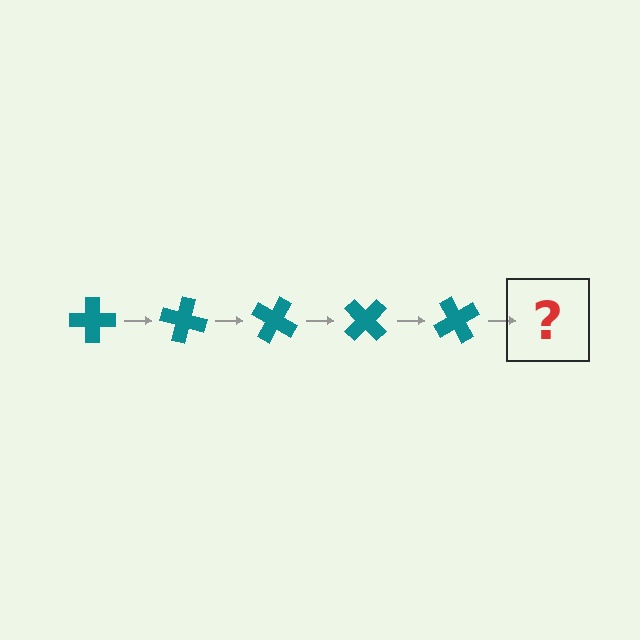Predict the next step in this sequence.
The next step is a teal cross rotated 75 degrees.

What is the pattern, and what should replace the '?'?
The pattern is that the cross rotates 15 degrees each step. The '?' should be a teal cross rotated 75 degrees.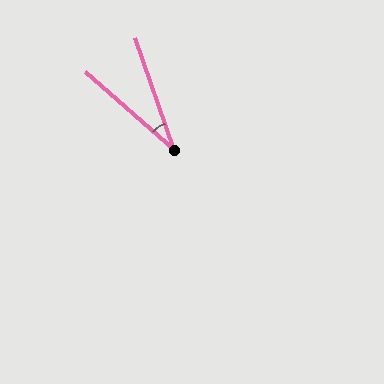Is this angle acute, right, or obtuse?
It is acute.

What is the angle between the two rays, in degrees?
Approximately 30 degrees.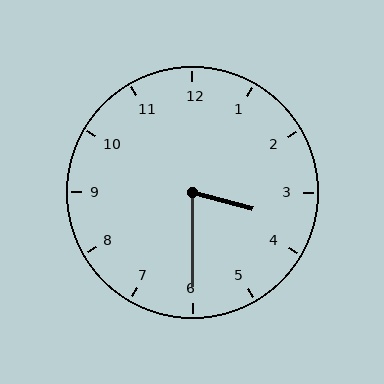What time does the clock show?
3:30.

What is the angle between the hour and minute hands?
Approximately 75 degrees.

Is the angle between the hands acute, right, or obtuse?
It is acute.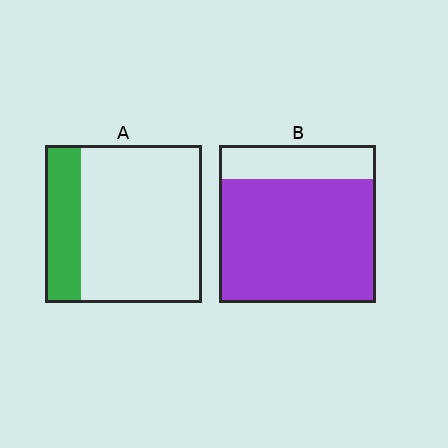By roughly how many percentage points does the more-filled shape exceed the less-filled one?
By roughly 55 percentage points (B over A).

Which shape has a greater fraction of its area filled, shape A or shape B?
Shape B.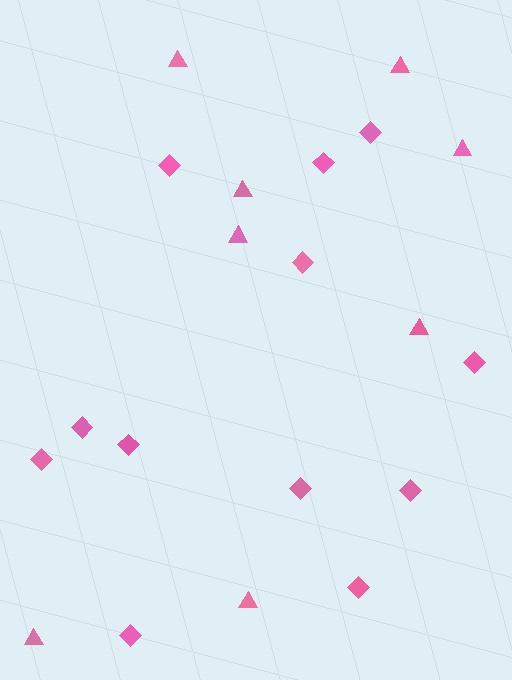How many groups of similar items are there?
There are 2 groups: one group of triangles (8) and one group of diamonds (12).